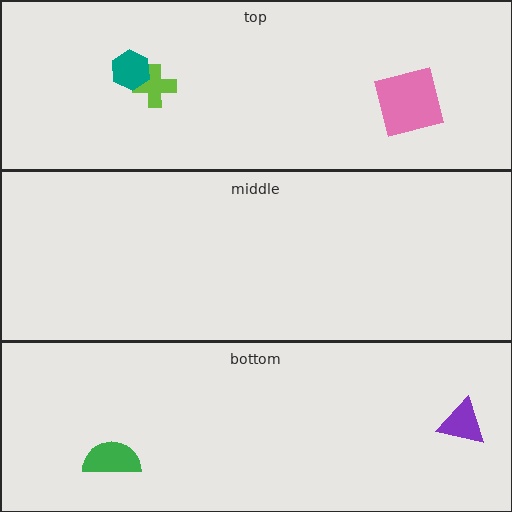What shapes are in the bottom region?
The green semicircle, the purple triangle.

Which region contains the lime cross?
The top region.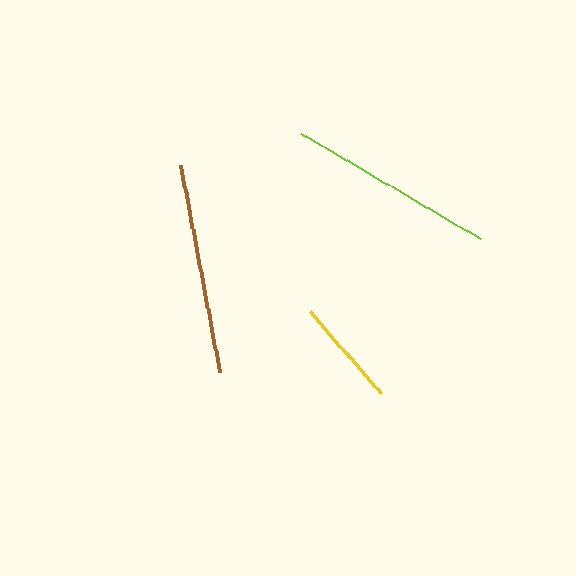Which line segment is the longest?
The brown line is the longest at approximately 211 pixels.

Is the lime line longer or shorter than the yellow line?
The lime line is longer than the yellow line.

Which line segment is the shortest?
The yellow line is the shortest at approximately 107 pixels.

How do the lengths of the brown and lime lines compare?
The brown and lime lines are approximately the same length.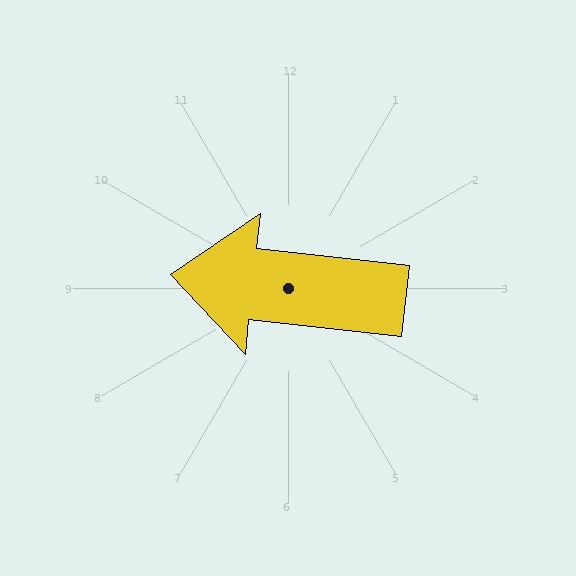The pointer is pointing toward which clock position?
Roughly 9 o'clock.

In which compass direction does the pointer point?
West.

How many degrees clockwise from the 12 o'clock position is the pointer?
Approximately 276 degrees.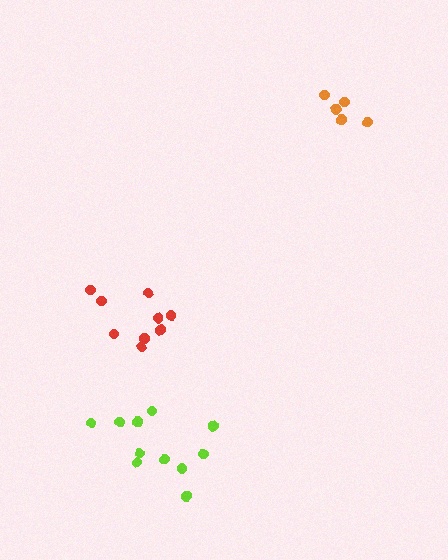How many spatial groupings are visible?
There are 3 spatial groupings.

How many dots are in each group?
Group 1: 5 dots, Group 2: 11 dots, Group 3: 9 dots (25 total).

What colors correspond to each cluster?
The clusters are colored: orange, lime, red.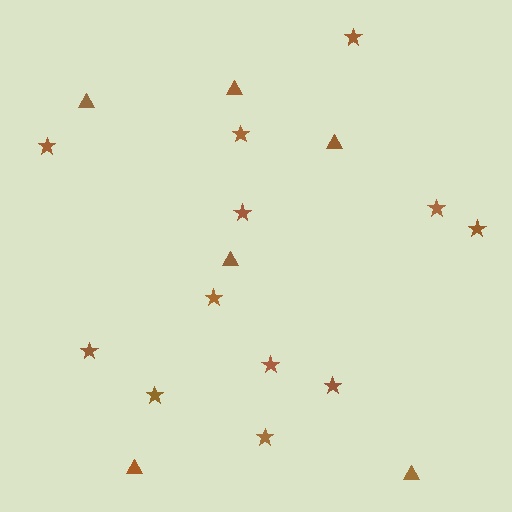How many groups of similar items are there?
There are 2 groups: one group of triangles (6) and one group of stars (12).